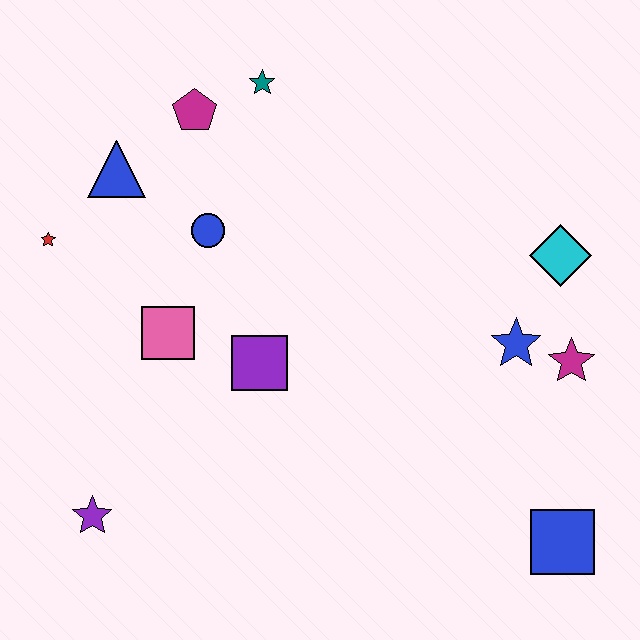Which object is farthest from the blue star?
The red star is farthest from the blue star.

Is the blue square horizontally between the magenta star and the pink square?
Yes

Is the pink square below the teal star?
Yes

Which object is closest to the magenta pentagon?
The teal star is closest to the magenta pentagon.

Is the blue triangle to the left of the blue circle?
Yes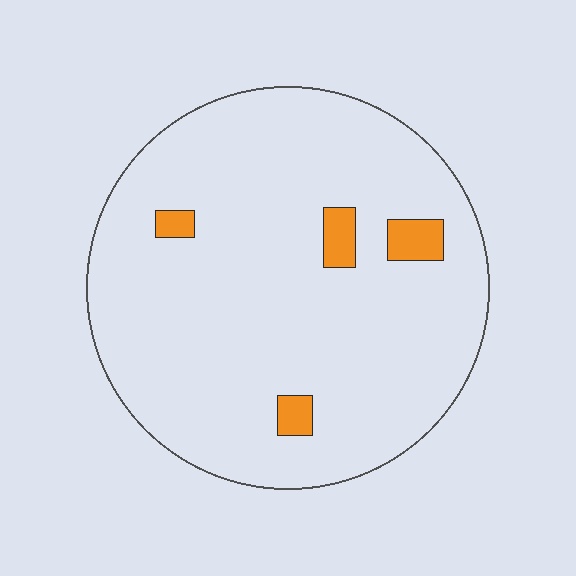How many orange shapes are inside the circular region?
4.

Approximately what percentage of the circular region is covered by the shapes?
Approximately 5%.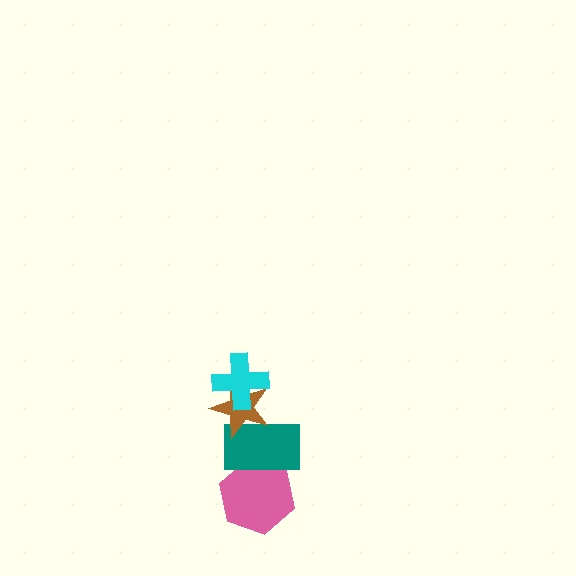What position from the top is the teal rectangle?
The teal rectangle is 3rd from the top.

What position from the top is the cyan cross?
The cyan cross is 1st from the top.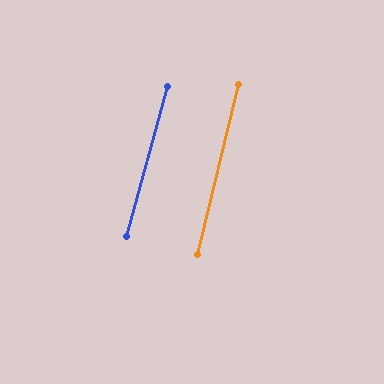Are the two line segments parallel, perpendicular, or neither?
Parallel — their directions differ by only 1.7°.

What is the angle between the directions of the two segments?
Approximately 2 degrees.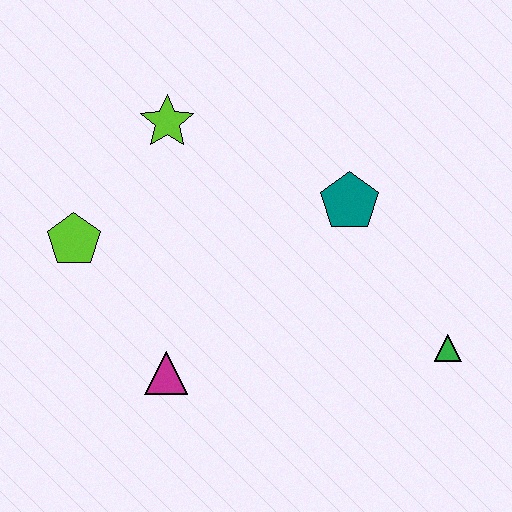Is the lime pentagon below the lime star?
Yes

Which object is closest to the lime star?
The lime pentagon is closest to the lime star.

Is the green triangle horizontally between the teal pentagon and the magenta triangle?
No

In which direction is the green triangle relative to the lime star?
The green triangle is to the right of the lime star.